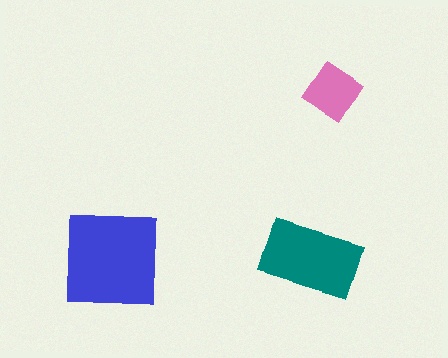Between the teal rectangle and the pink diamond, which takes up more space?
The teal rectangle.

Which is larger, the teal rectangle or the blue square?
The blue square.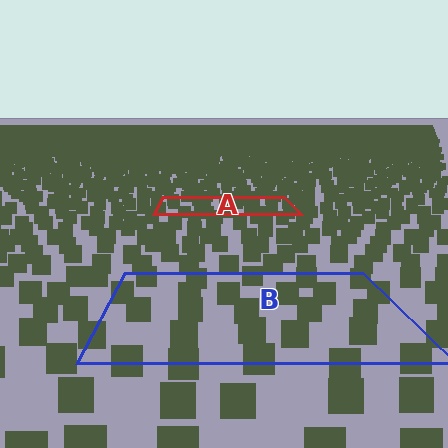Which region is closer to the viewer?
Region B is closer. The texture elements there are larger and more spread out.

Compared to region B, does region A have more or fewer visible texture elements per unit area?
Region A has more texture elements per unit area — they are packed more densely because it is farther away.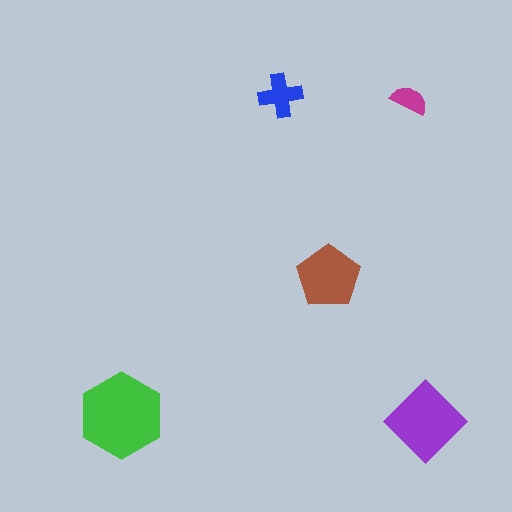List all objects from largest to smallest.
The green hexagon, the purple diamond, the brown pentagon, the blue cross, the magenta semicircle.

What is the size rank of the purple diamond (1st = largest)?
2nd.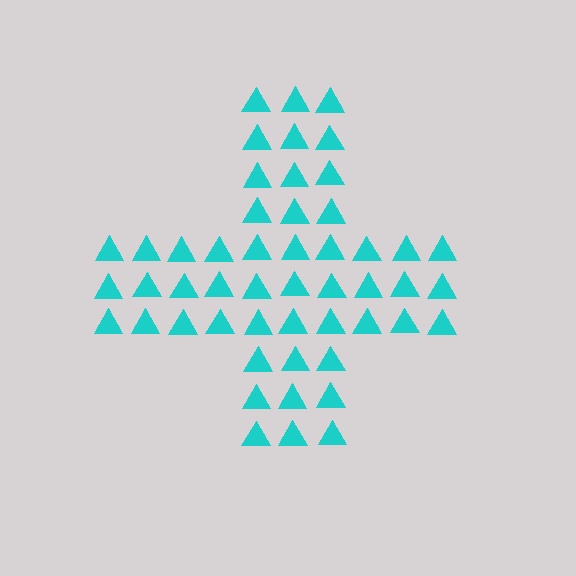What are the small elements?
The small elements are triangles.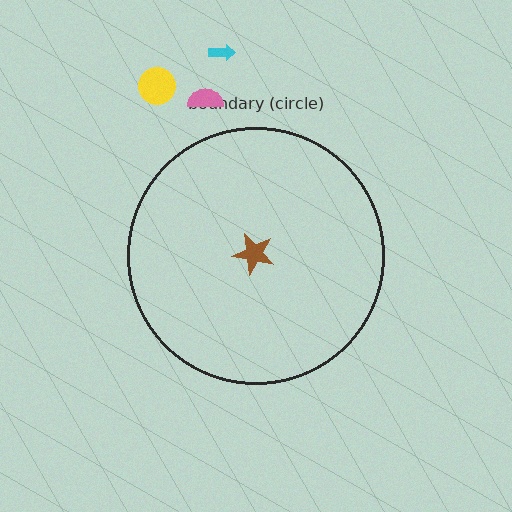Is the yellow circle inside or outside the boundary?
Outside.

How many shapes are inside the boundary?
1 inside, 3 outside.